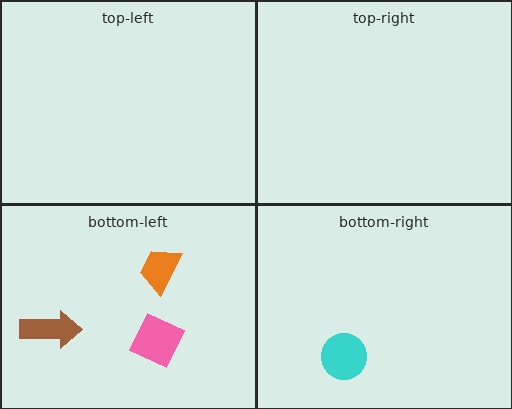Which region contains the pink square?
The bottom-left region.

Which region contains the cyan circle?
The bottom-right region.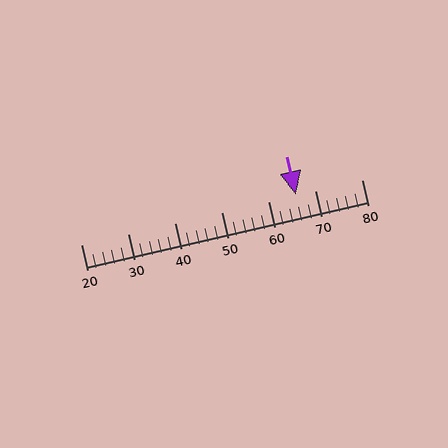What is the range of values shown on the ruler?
The ruler shows values from 20 to 80.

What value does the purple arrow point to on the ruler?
The purple arrow points to approximately 66.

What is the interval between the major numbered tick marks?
The major tick marks are spaced 10 units apart.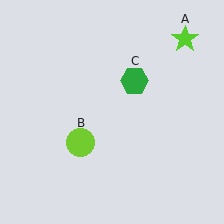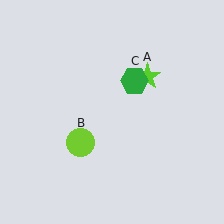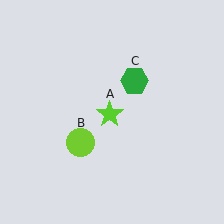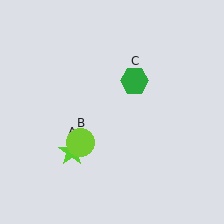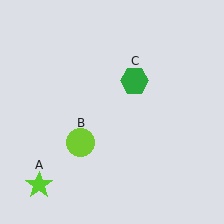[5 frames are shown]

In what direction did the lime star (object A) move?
The lime star (object A) moved down and to the left.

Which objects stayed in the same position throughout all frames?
Lime circle (object B) and green hexagon (object C) remained stationary.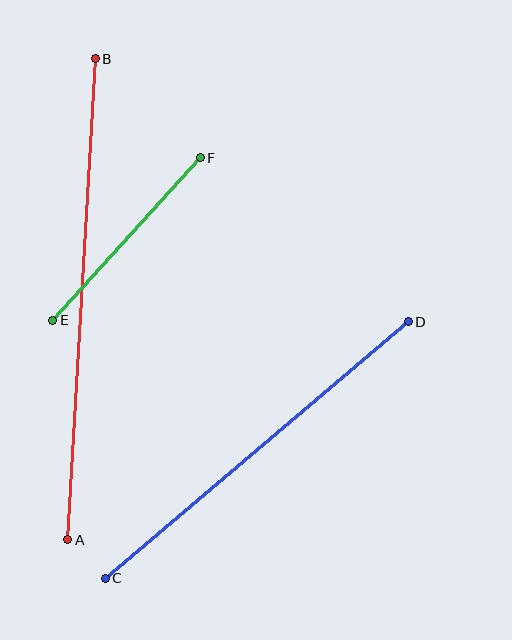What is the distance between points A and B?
The distance is approximately 481 pixels.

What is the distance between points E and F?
The distance is approximately 219 pixels.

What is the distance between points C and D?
The distance is approximately 397 pixels.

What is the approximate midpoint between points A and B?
The midpoint is at approximately (82, 299) pixels.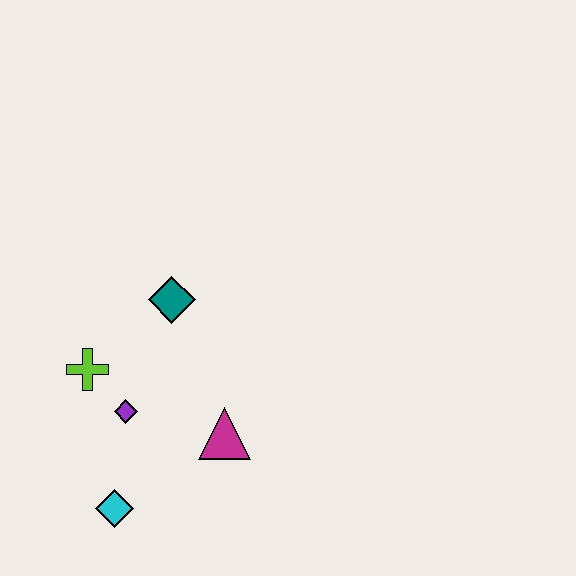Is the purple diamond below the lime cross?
Yes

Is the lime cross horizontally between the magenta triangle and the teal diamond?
No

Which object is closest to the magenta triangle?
The purple diamond is closest to the magenta triangle.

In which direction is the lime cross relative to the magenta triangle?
The lime cross is to the left of the magenta triangle.